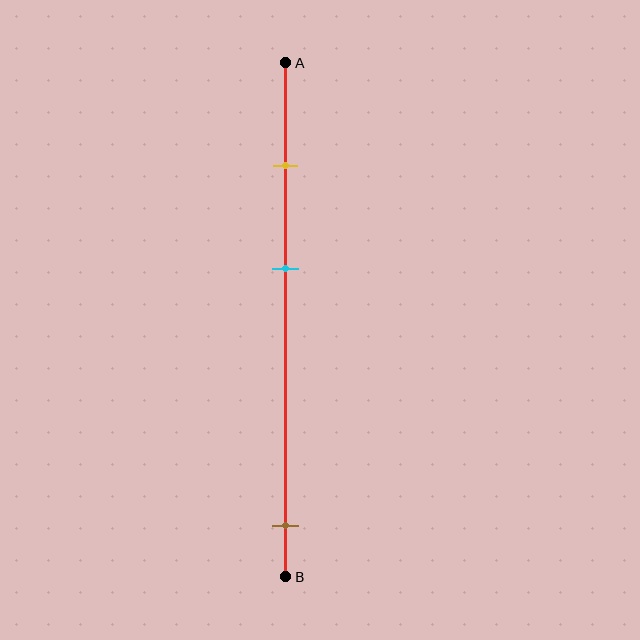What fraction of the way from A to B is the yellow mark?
The yellow mark is approximately 20% (0.2) of the way from A to B.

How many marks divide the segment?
There are 3 marks dividing the segment.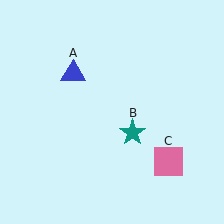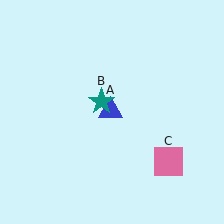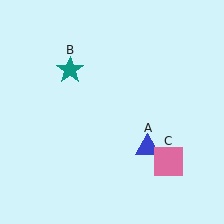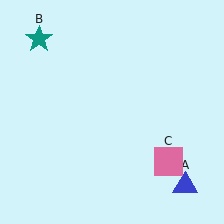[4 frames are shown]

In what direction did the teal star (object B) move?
The teal star (object B) moved up and to the left.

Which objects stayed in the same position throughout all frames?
Pink square (object C) remained stationary.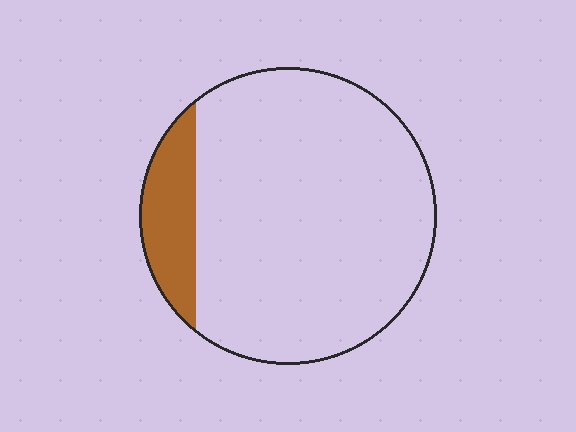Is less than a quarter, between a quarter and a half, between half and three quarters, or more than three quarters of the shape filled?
Less than a quarter.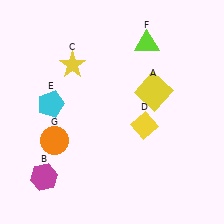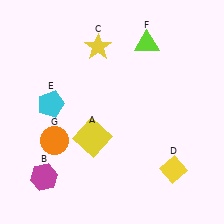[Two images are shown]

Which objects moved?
The objects that moved are: the yellow square (A), the yellow star (C), the yellow diamond (D).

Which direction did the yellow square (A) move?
The yellow square (A) moved left.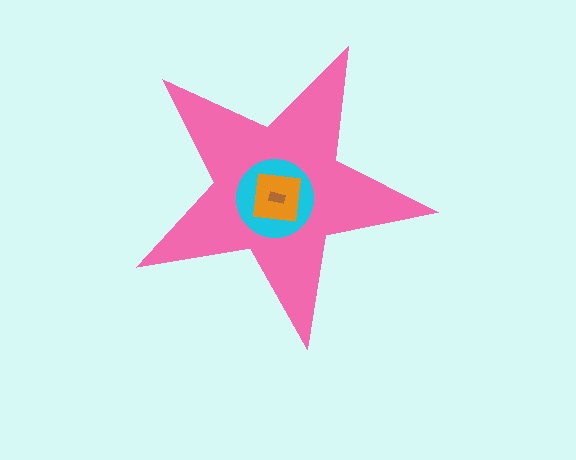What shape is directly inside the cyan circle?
The orange square.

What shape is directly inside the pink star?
The cyan circle.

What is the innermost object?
The brown rectangle.